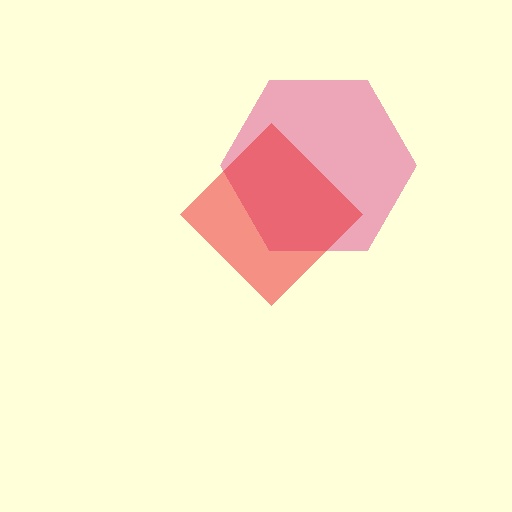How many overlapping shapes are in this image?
There are 2 overlapping shapes in the image.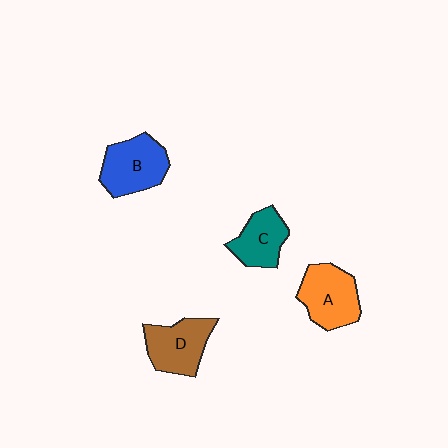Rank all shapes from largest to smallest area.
From largest to smallest: B (blue), A (orange), D (brown), C (teal).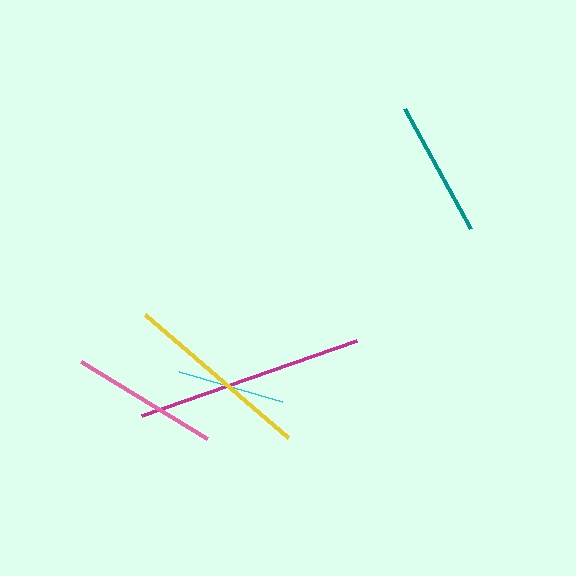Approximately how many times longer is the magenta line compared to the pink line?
The magenta line is approximately 1.5 times the length of the pink line.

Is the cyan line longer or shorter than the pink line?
The pink line is longer than the cyan line.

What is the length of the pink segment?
The pink segment is approximately 147 pixels long.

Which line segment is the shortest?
The cyan line is the shortest at approximately 107 pixels.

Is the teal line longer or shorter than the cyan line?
The teal line is longer than the cyan line.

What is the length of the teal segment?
The teal segment is approximately 137 pixels long.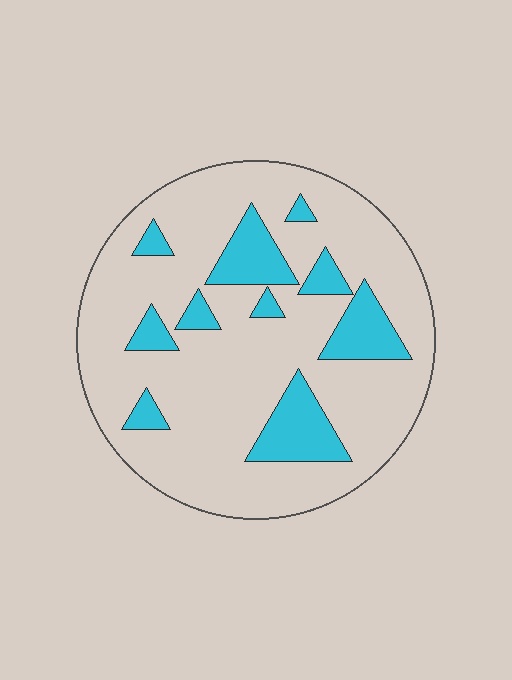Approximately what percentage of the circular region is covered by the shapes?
Approximately 20%.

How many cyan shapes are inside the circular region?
10.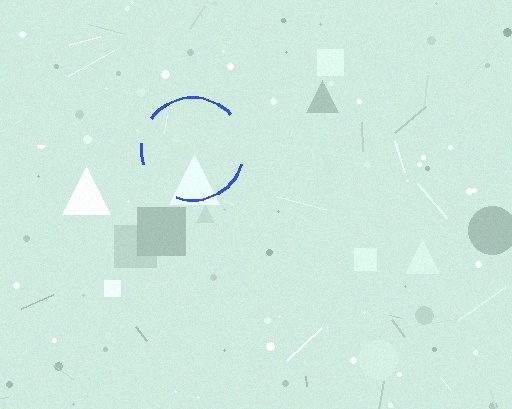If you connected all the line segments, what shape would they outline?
They would outline a circle.